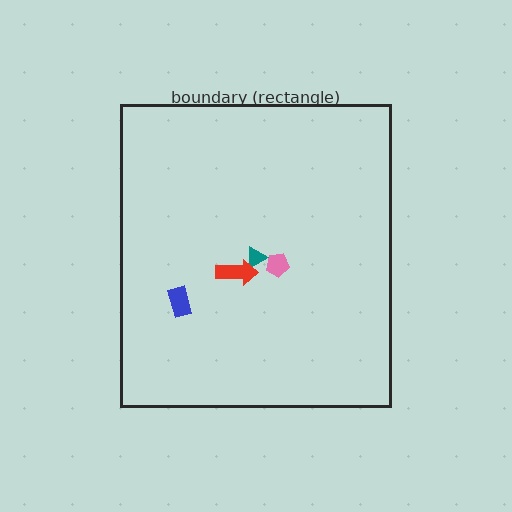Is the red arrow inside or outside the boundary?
Inside.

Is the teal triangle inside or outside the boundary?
Inside.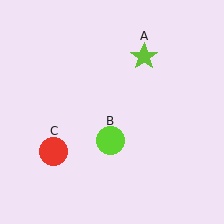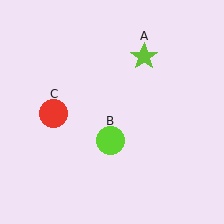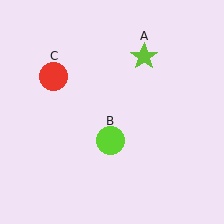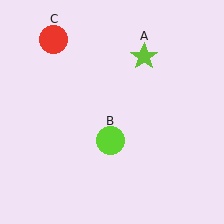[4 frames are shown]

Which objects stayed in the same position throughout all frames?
Lime star (object A) and lime circle (object B) remained stationary.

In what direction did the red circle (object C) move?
The red circle (object C) moved up.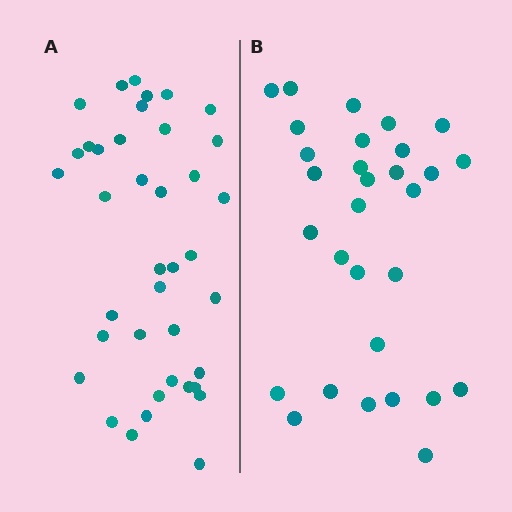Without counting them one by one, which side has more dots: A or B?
Region A (the left region) has more dots.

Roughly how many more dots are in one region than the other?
Region A has roughly 8 or so more dots than region B.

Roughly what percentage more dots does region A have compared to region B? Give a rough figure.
About 30% more.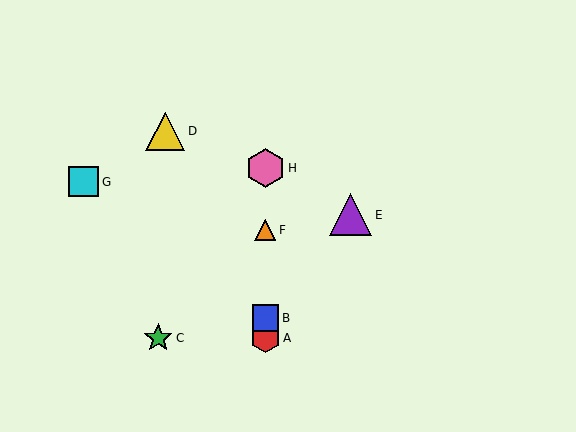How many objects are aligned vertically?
4 objects (A, B, F, H) are aligned vertically.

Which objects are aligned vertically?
Objects A, B, F, H are aligned vertically.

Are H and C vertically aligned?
No, H is at x≈265 and C is at x≈158.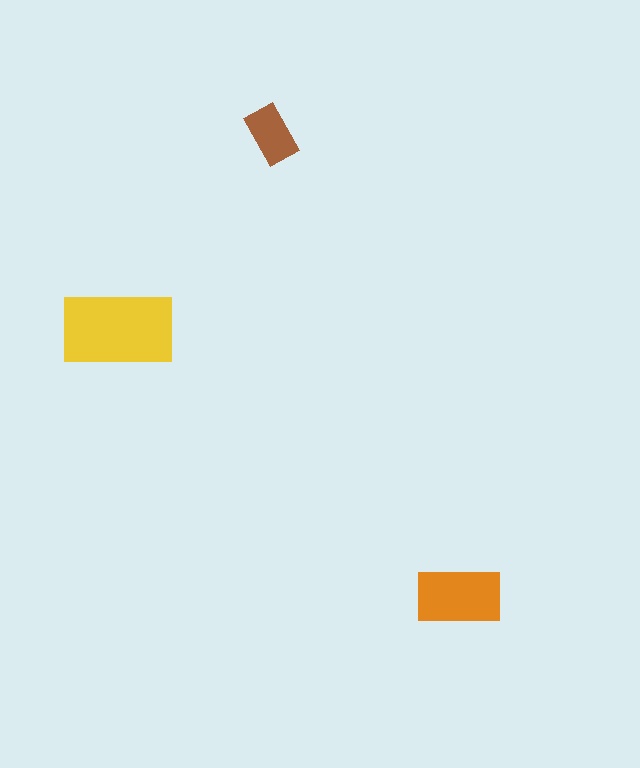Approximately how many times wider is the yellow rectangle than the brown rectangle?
About 2 times wider.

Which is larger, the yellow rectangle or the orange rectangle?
The yellow one.